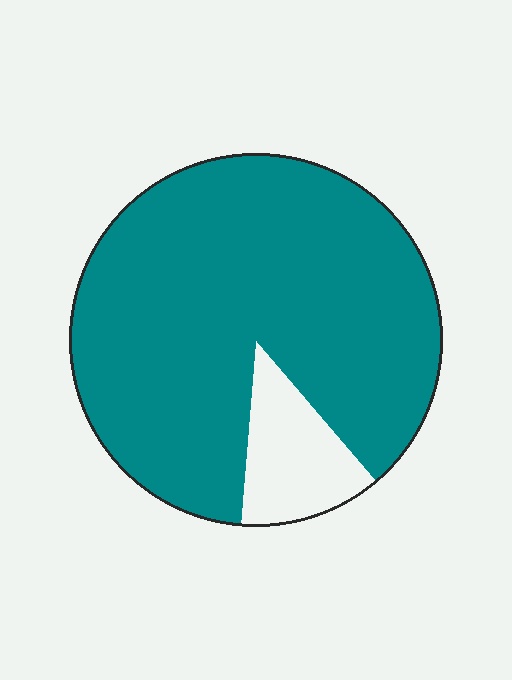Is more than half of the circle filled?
Yes.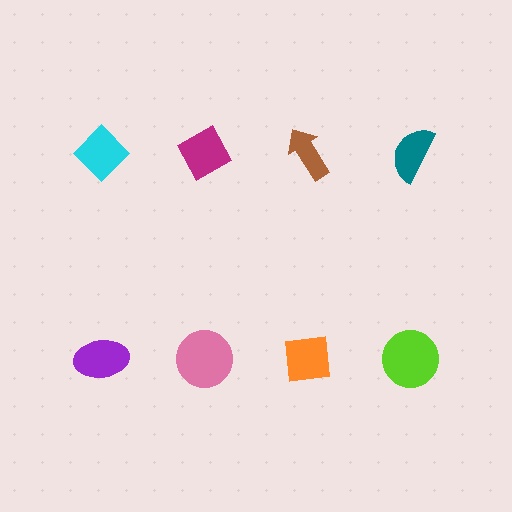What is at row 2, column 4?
A lime circle.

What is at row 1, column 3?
A brown arrow.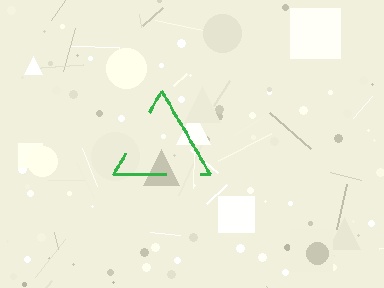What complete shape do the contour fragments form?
The contour fragments form a triangle.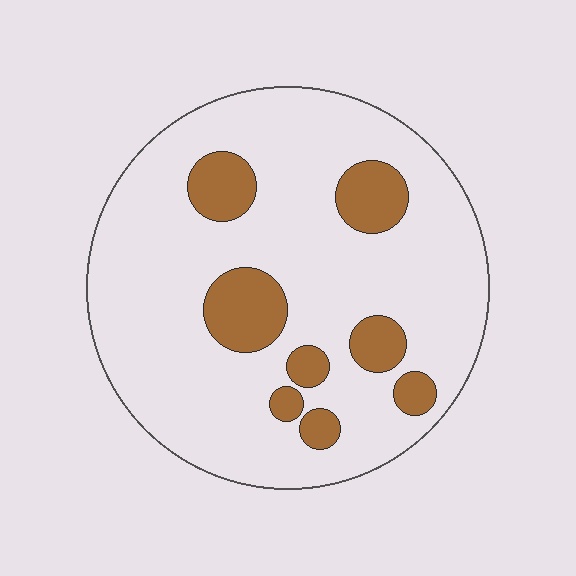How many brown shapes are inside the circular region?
8.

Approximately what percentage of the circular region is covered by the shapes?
Approximately 15%.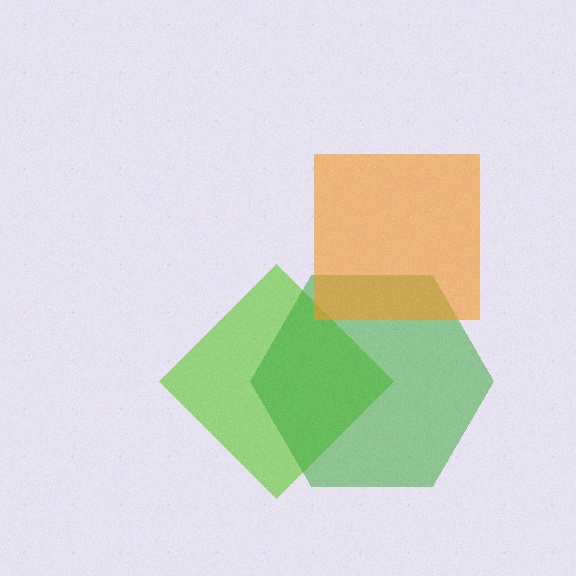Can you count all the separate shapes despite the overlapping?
Yes, there are 3 separate shapes.